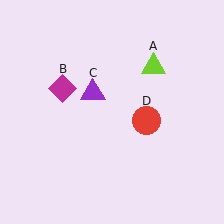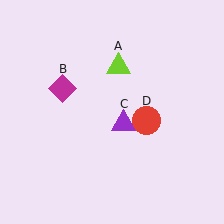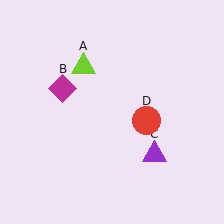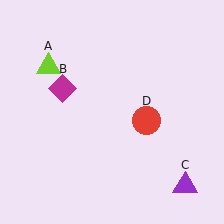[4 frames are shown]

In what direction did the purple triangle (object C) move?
The purple triangle (object C) moved down and to the right.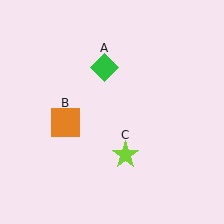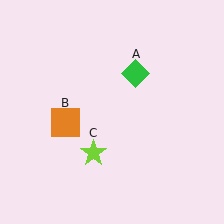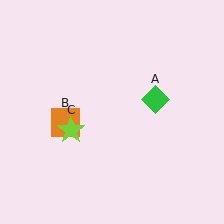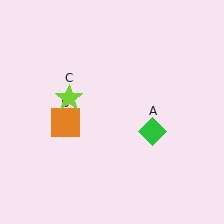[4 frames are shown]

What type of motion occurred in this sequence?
The green diamond (object A), lime star (object C) rotated clockwise around the center of the scene.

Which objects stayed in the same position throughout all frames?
Orange square (object B) remained stationary.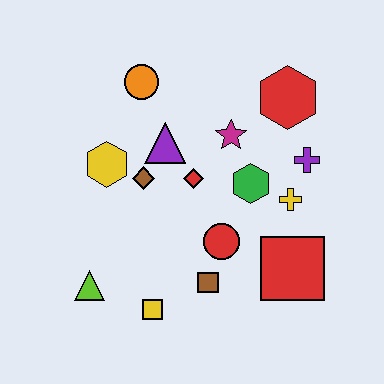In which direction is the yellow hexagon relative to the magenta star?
The yellow hexagon is to the left of the magenta star.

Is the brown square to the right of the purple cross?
No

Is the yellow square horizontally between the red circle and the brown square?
No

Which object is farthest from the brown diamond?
The red square is farthest from the brown diamond.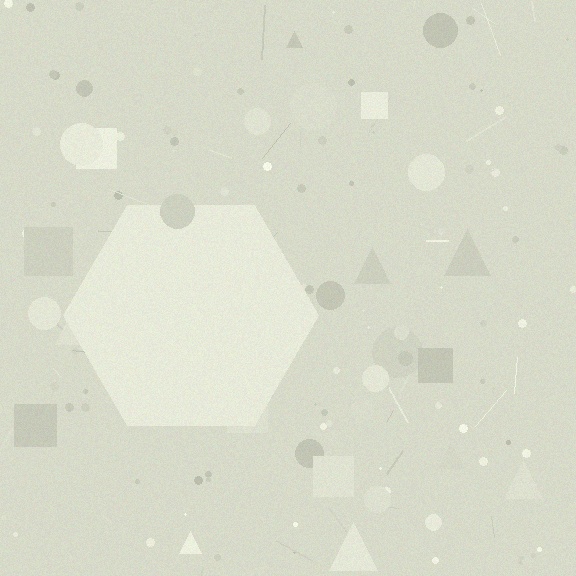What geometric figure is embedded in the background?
A hexagon is embedded in the background.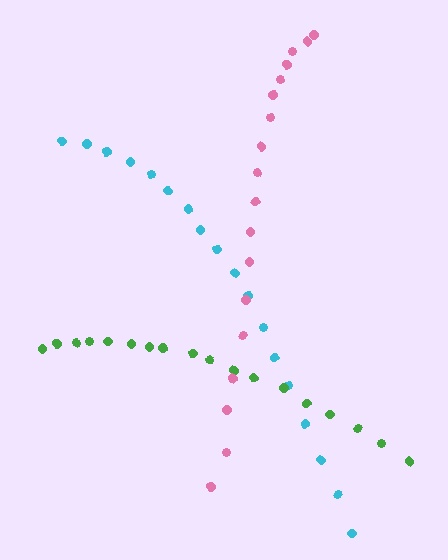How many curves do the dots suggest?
There are 3 distinct paths.